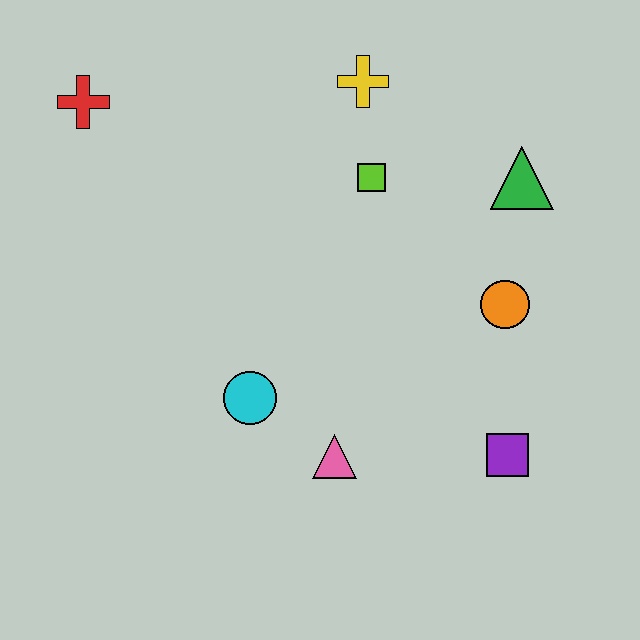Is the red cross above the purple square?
Yes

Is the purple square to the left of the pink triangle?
No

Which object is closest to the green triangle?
The orange circle is closest to the green triangle.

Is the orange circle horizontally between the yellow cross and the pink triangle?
No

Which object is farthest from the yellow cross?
The purple square is farthest from the yellow cross.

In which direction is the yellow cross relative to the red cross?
The yellow cross is to the right of the red cross.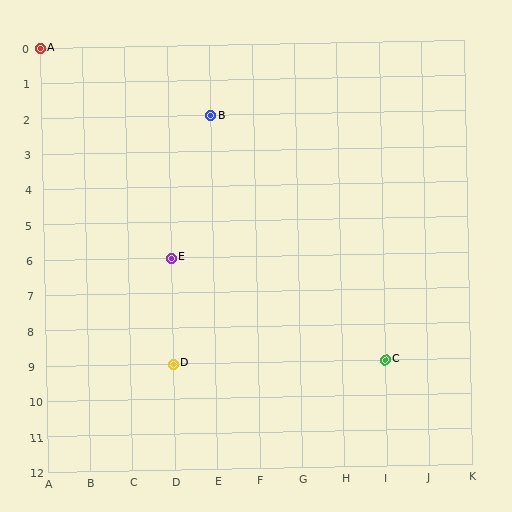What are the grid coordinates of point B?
Point B is at grid coordinates (E, 2).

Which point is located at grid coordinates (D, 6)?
Point E is at (D, 6).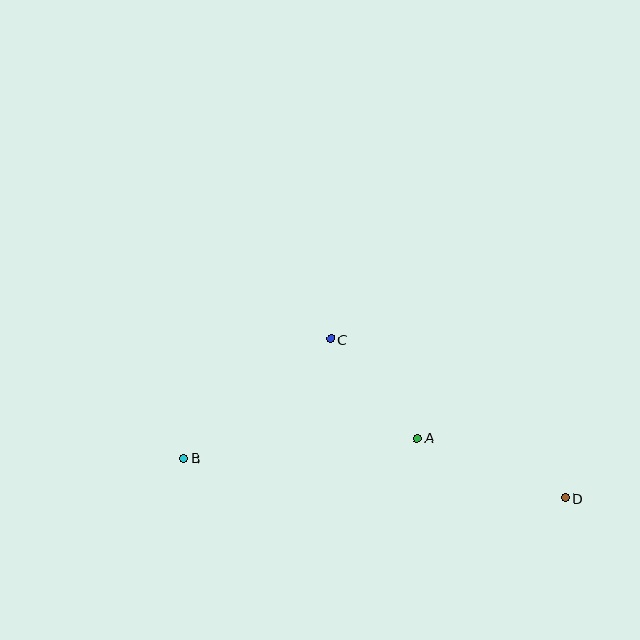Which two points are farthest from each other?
Points B and D are farthest from each other.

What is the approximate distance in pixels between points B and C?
The distance between B and C is approximately 189 pixels.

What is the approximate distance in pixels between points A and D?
The distance between A and D is approximately 160 pixels.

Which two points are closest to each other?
Points A and C are closest to each other.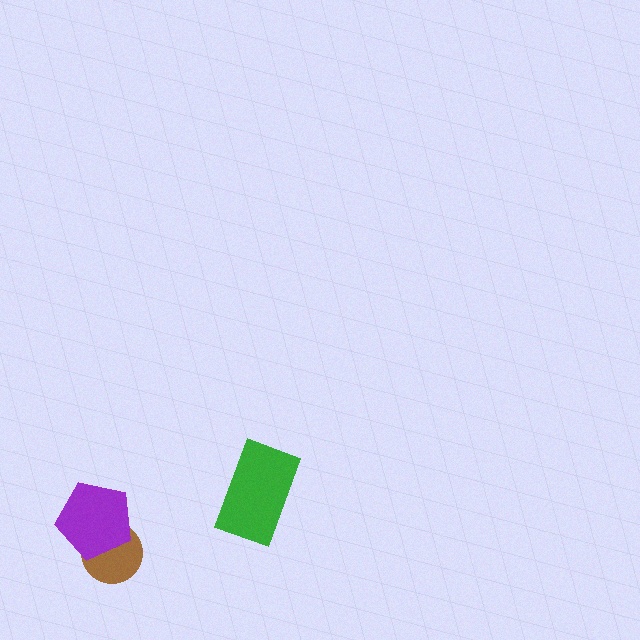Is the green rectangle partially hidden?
No, no other shape covers it.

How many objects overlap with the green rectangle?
0 objects overlap with the green rectangle.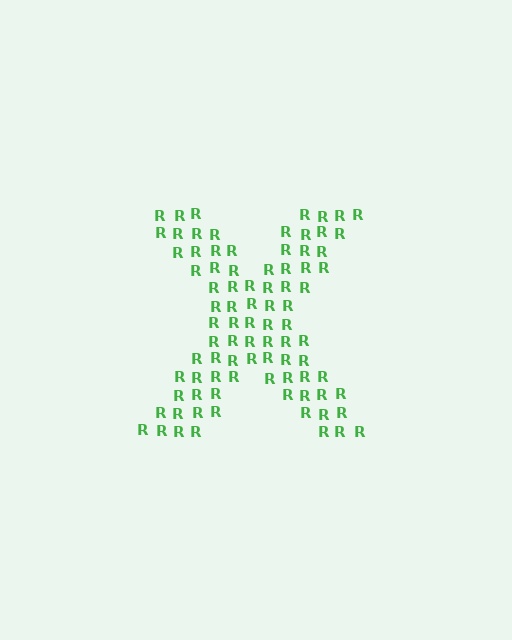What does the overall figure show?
The overall figure shows the letter X.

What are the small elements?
The small elements are letter R's.